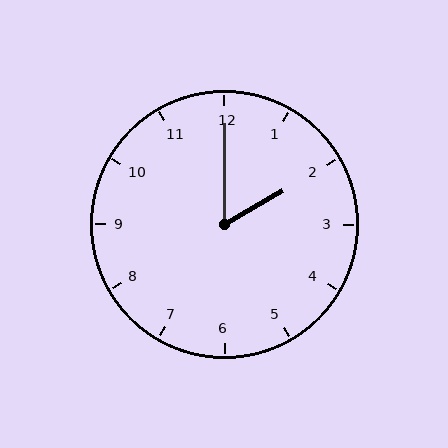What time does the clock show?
2:00.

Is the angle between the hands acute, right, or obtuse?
It is acute.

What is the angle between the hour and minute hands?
Approximately 60 degrees.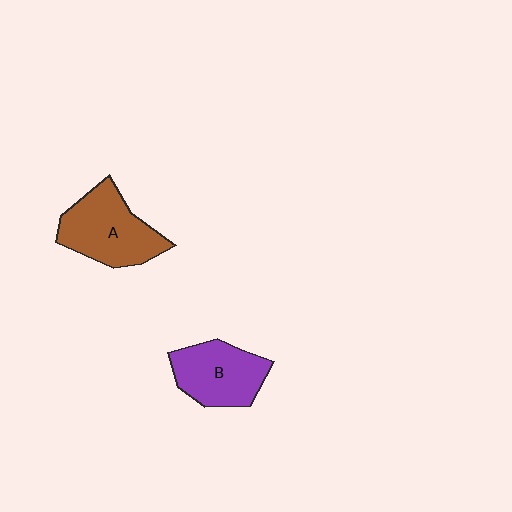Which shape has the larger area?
Shape A (brown).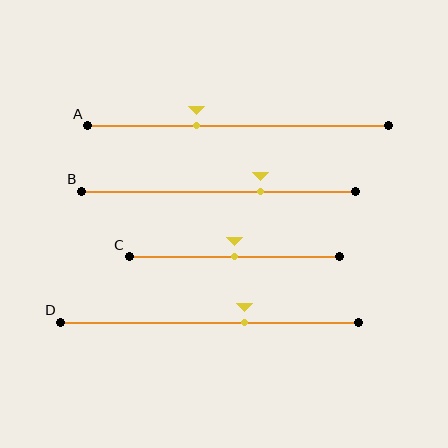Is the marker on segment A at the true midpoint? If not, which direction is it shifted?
No, the marker on segment A is shifted to the left by about 14% of the segment length.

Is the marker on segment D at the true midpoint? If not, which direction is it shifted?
No, the marker on segment D is shifted to the right by about 12% of the segment length.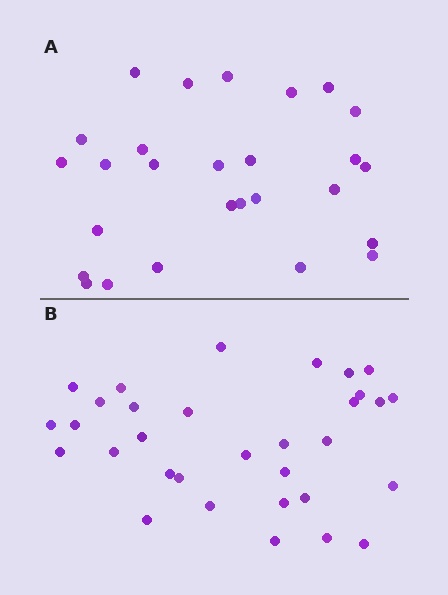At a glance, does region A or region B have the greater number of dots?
Region B (the bottom region) has more dots.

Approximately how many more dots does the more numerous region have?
Region B has about 5 more dots than region A.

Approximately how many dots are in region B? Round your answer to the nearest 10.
About 30 dots. (The exact count is 32, which rounds to 30.)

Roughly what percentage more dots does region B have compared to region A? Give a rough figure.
About 20% more.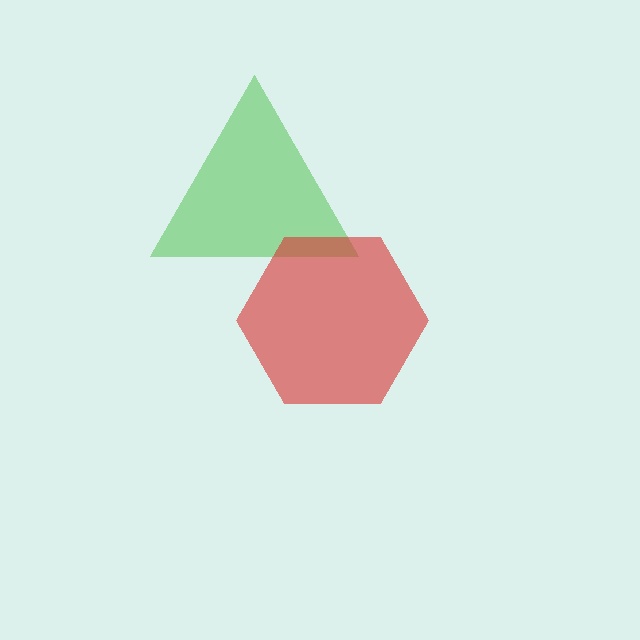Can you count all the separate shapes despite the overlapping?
Yes, there are 2 separate shapes.